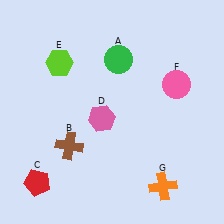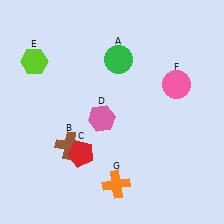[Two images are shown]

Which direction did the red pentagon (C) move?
The red pentagon (C) moved right.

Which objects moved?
The objects that moved are: the red pentagon (C), the lime hexagon (E), the orange cross (G).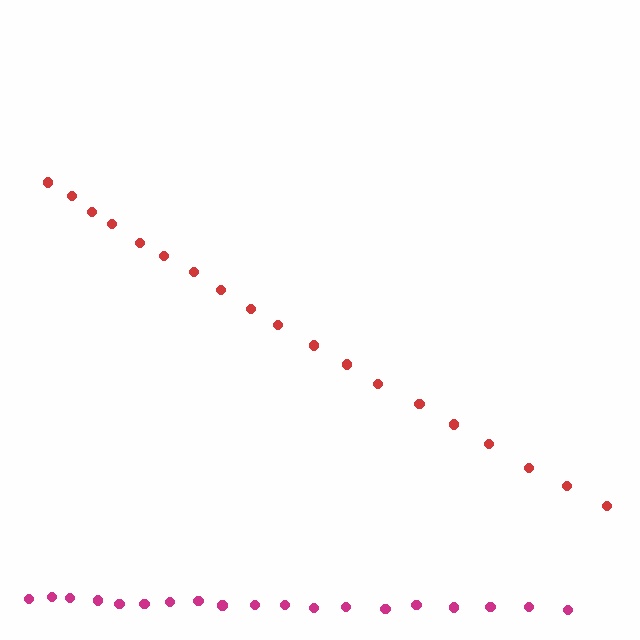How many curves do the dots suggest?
There are 2 distinct paths.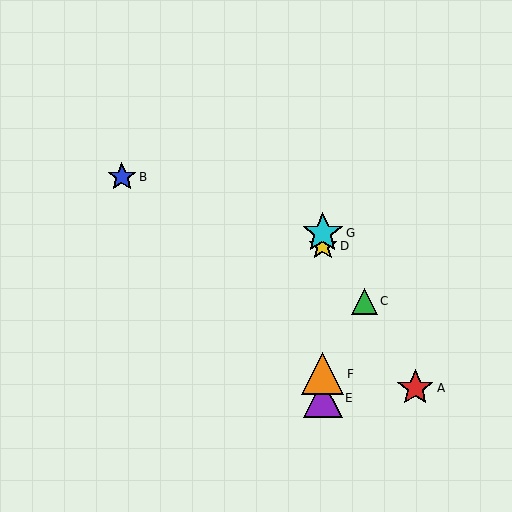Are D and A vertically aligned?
No, D is at x≈323 and A is at x≈415.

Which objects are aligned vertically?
Objects D, E, F, G are aligned vertically.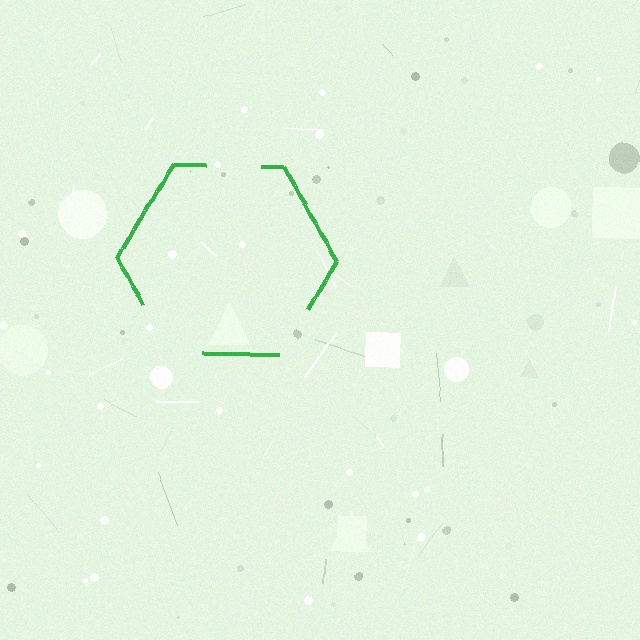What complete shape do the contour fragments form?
The contour fragments form a hexagon.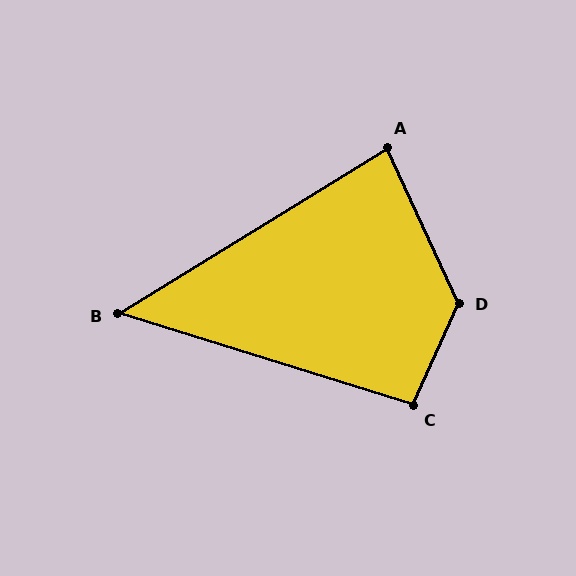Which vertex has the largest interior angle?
D, at approximately 131 degrees.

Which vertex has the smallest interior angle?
B, at approximately 49 degrees.